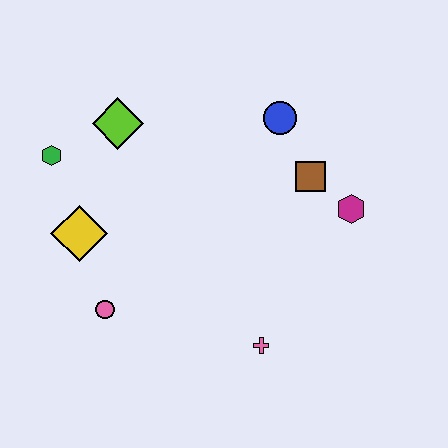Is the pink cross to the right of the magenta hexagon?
No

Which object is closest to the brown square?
The magenta hexagon is closest to the brown square.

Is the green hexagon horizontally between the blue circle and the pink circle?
No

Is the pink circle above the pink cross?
Yes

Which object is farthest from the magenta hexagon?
The green hexagon is farthest from the magenta hexagon.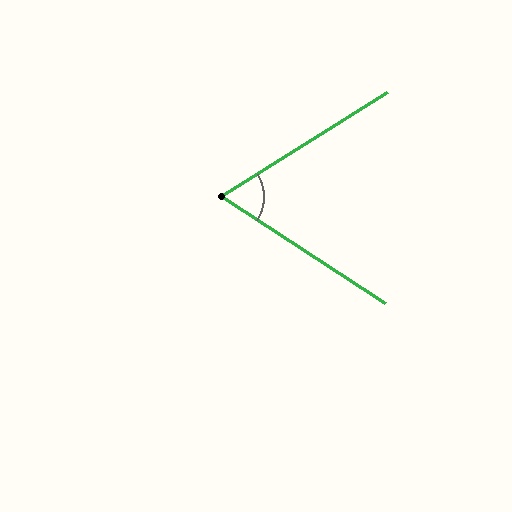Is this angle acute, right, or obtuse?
It is acute.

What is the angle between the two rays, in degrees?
Approximately 65 degrees.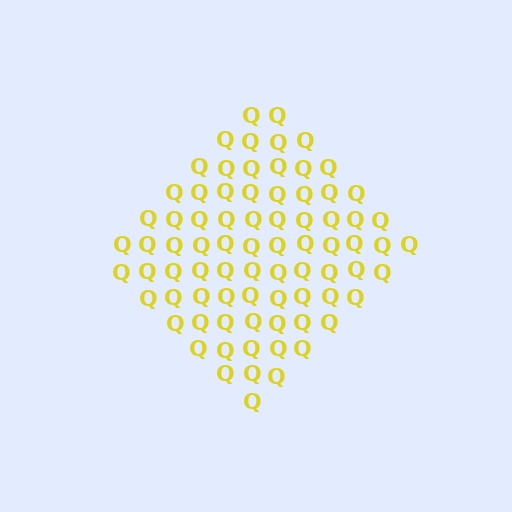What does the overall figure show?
The overall figure shows a diamond.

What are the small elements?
The small elements are letter Q's.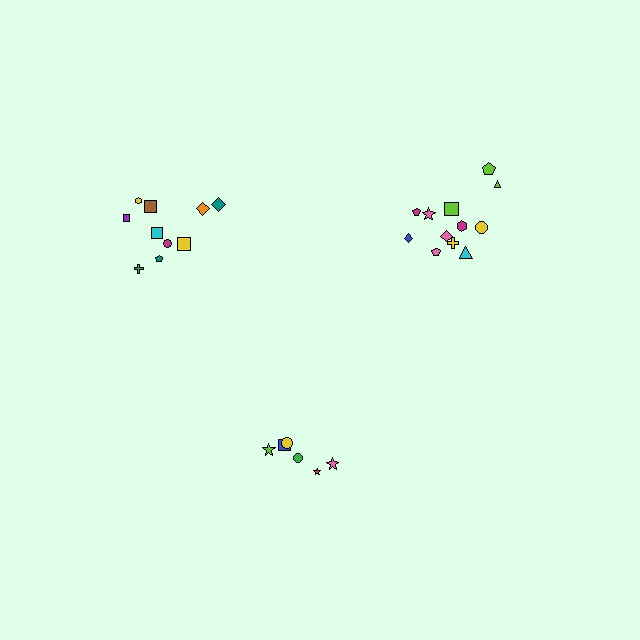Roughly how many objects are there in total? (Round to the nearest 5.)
Roughly 30 objects in total.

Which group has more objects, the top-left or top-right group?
The top-right group.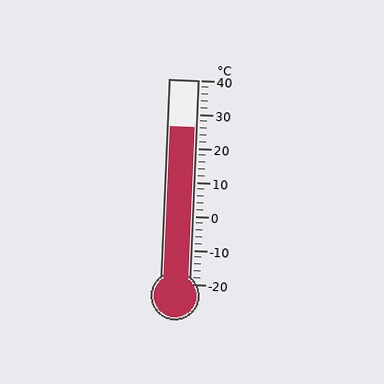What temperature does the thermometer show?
The thermometer shows approximately 26°C.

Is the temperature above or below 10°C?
The temperature is above 10°C.